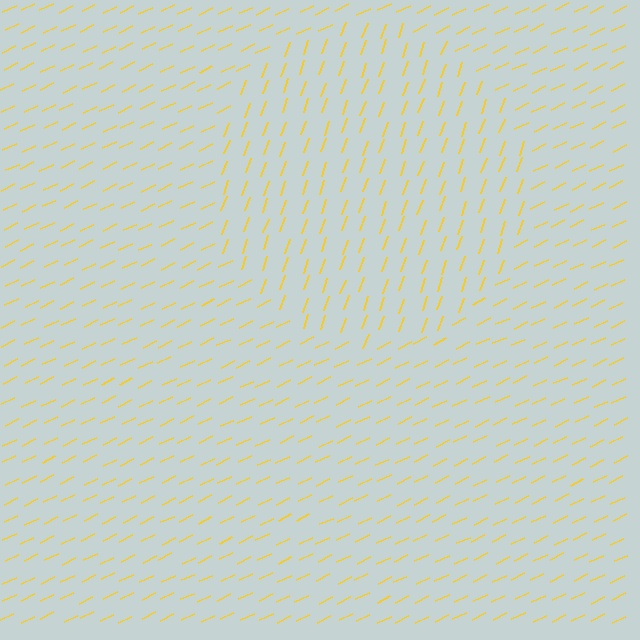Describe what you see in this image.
The image is filled with small yellow line segments. A circle region in the image has lines oriented differently from the surrounding lines, creating a visible texture boundary.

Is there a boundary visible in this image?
Yes, there is a texture boundary formed by a change in line orientation.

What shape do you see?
I see a circle.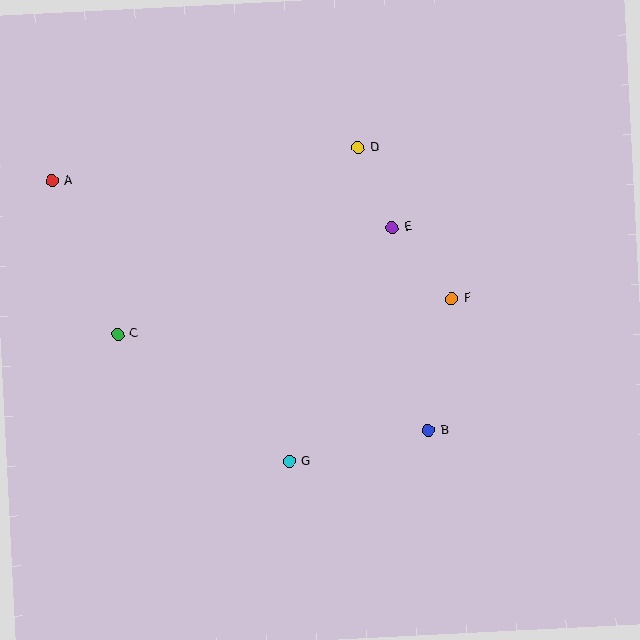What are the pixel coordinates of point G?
Point G is at (289, 462).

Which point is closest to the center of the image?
Point E at (392, 228) is closest to the center.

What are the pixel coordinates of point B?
Point B is at (428, 431).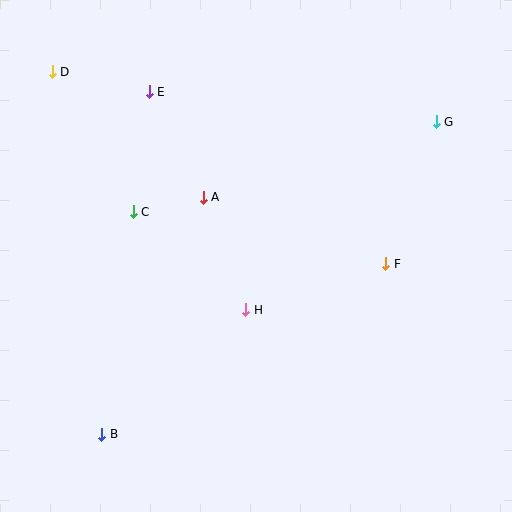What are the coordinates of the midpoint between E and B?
The midpoint between E and B is at (125, 263).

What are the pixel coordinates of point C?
Point C is at (133, 212).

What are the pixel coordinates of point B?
Point B is at (102, 434).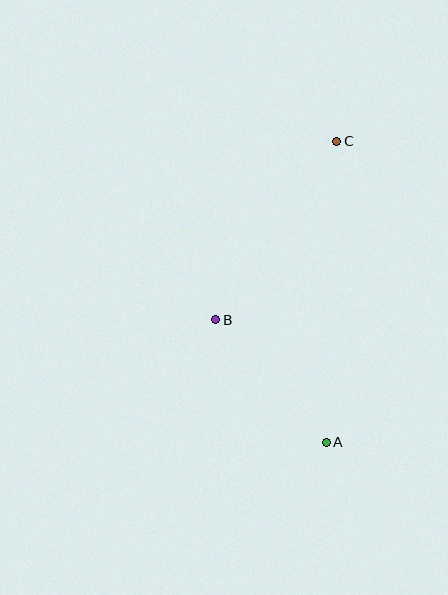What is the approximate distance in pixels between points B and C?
The distance between B and C is approximately 215 pixels.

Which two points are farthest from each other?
Points A and C are farthest from each other.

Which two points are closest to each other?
Points A and B are closest to each other.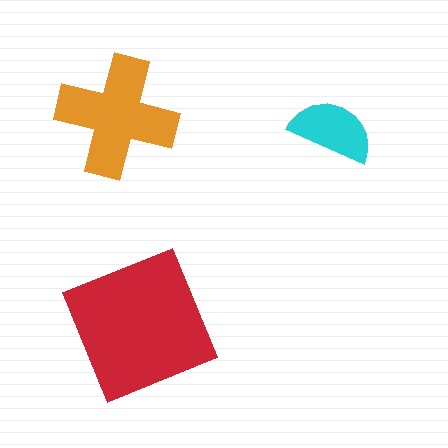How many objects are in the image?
There are 3 objects in the image.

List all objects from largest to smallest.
The red square, the orange cross, the cyan semicircle.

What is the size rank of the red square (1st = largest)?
1st.